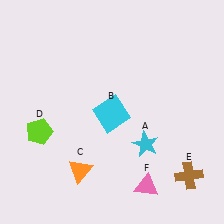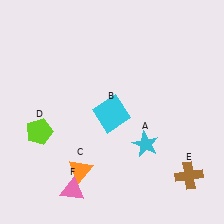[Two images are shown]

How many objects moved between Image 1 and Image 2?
1 object moved between the two images.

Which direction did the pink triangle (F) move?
The pink triangle (F) moved left.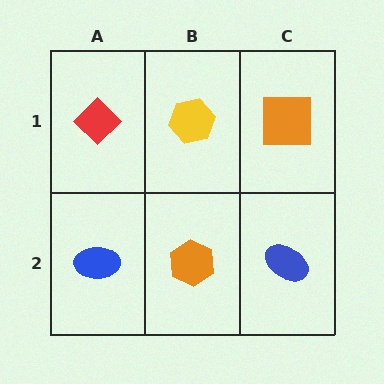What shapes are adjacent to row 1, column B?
An orange hexagon (row 2, column B), a red diamond (row 1, column A), an orange square (row 1, column C).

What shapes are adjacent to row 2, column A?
A red diamond (row 1, column A), an orange hexagon (row 2, column B).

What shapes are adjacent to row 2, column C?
An orange square (row 1, column C), an orange hexagon (row 2, column B).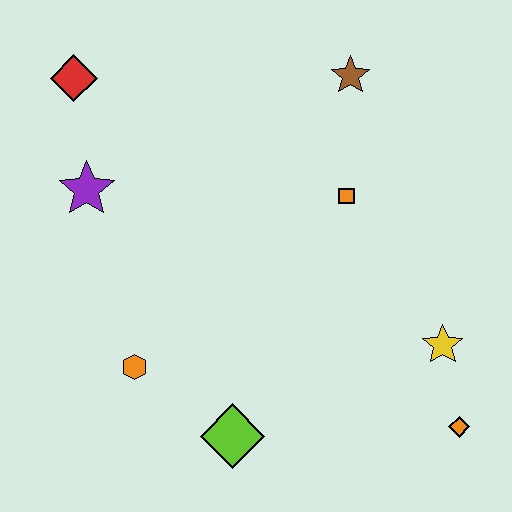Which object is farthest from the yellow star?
The red diamond is farthest from the yellow star.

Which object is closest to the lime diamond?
The orange hexagon is closest to the lime diamond.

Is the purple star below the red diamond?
Yes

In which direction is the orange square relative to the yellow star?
The orange square is above the yellow star.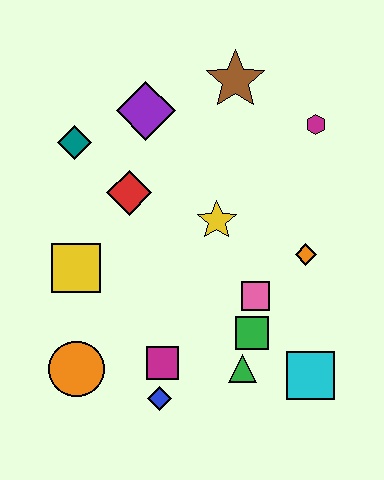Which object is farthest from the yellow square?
The magenta hexagon is farthest from the yellow square.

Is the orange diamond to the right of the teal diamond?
Yes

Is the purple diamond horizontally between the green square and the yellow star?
No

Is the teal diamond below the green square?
No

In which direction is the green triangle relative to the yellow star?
The green triangle is below the yellow star.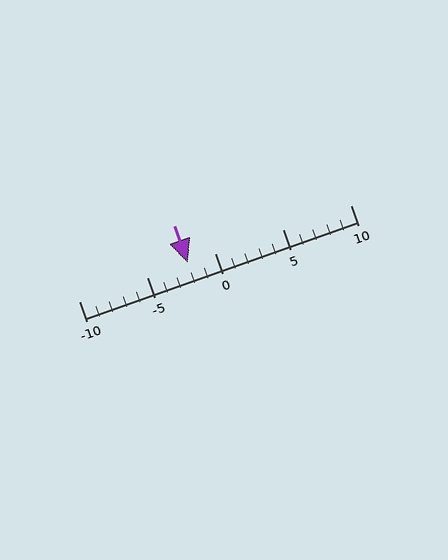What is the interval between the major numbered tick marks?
The major tick marks are spaced 5 units apart.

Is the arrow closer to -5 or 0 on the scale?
The arrow is closer to 0.